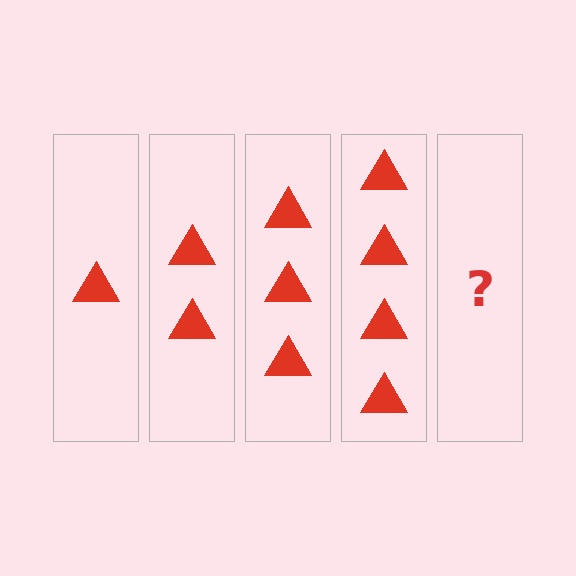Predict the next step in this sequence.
The next step is 5 triangles.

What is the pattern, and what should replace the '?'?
The pattern is that each step adds one more triangle. The '?' should be 5 triangles.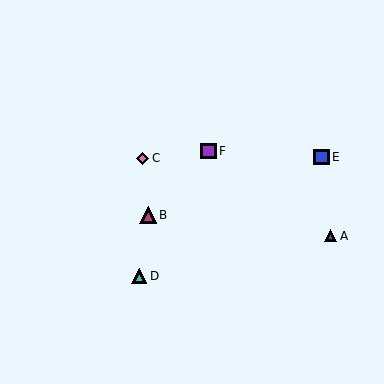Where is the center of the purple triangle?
The center of the purple triangle is at (331, 236).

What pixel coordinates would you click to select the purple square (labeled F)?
Click at (209, 151) to select the purple square F.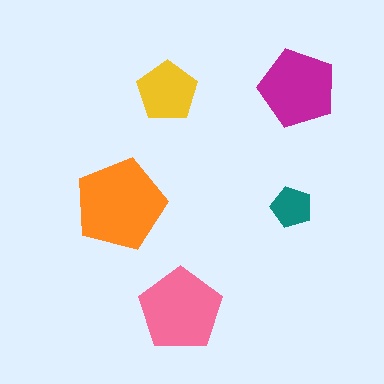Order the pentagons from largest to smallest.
the orange one, the pink one, the magenta one, the yellow one, the teal one.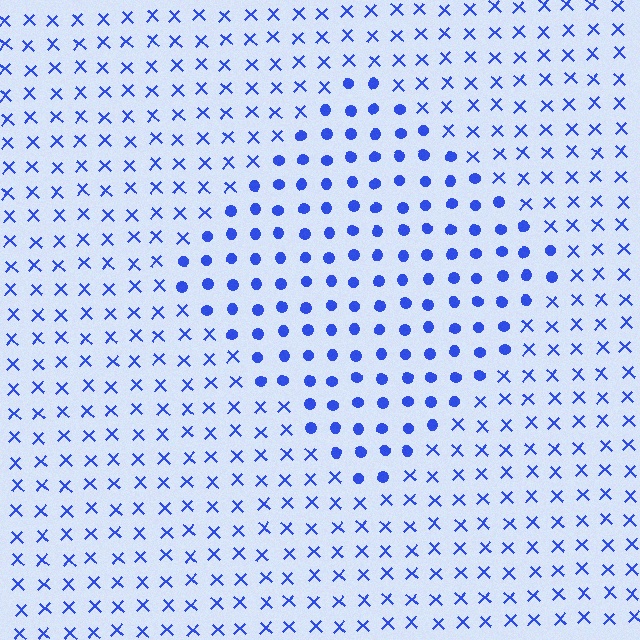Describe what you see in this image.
The image is filled with small blue elements arranged in a uniform grid. A diamond-shaped region contains circles, while the surrounding area contains X marks. The boundary is defined purely by the change in element shape.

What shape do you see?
I see a diamond.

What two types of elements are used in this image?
The image uses circles inside the diamond region and X marks outside it.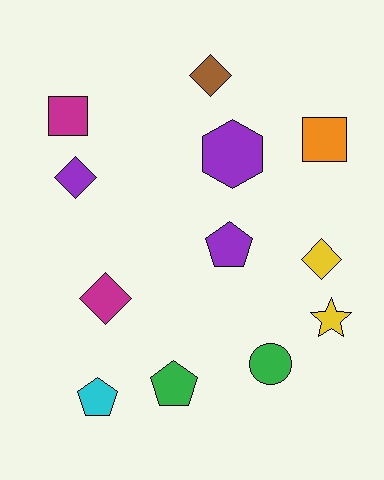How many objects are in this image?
There are 12 objects.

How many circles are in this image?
There is 1 circle.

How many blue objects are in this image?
There are no blue objects.